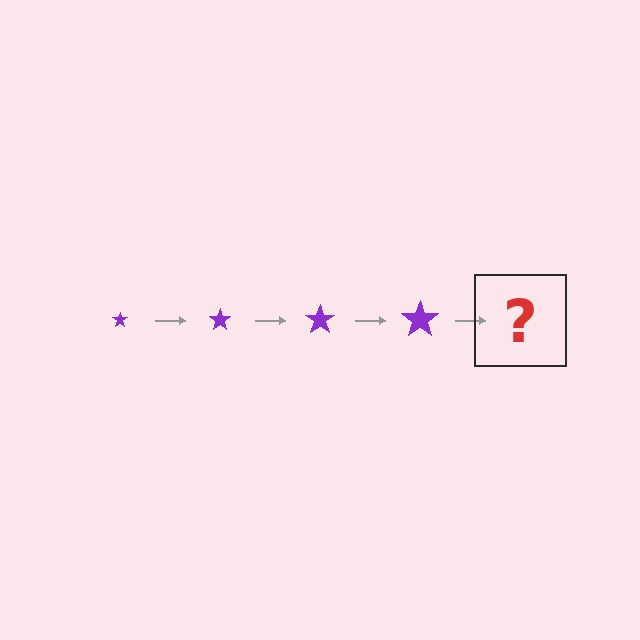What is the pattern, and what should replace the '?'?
The pattern is that the star gets progressively larger each step. The '?' should be a purple star, larger than the previous one.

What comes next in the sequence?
The next element should be a purple star, larger than the previous one.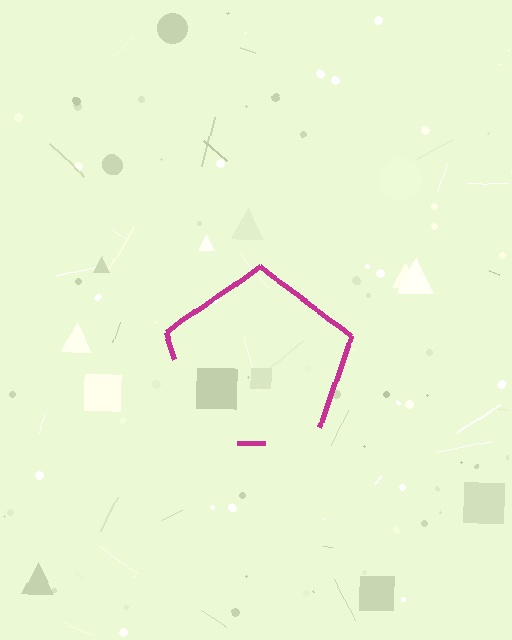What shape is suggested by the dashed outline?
The dashed outline suggests a pentagon.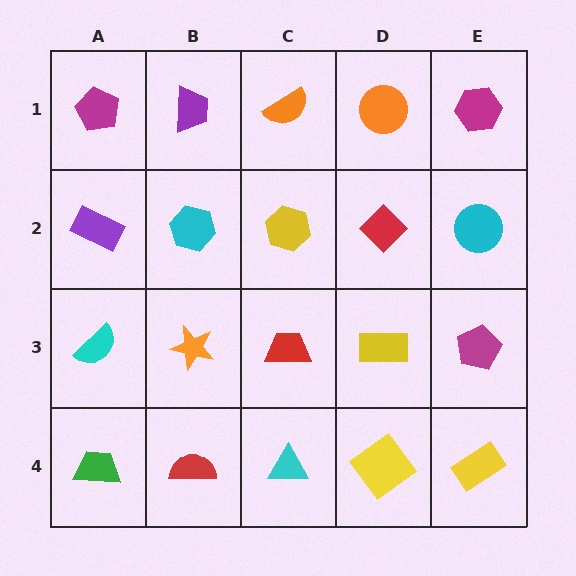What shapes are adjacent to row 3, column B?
A cyan hexagon (row 2, column B), a red semicircle (row 4, column B), a cyan semicircle (row 3, column A), a red trapezoid (row 3, column C).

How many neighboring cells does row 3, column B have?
4.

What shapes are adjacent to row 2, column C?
An orange semicircle (row 1, column C), a red trapezoid (row 3, column C), a cyan hexagon (row 2, column B), a red diamond (row 2, column D).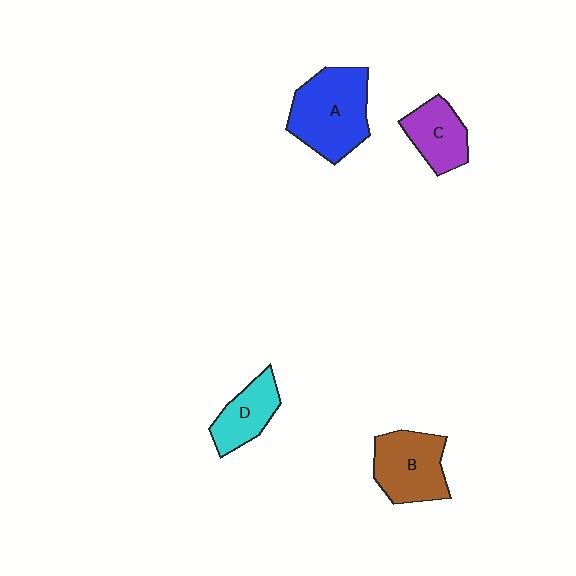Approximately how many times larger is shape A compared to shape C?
Approximately 1.7 times.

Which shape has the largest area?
Shape A (blue).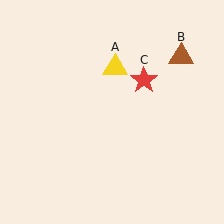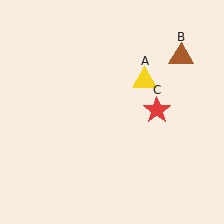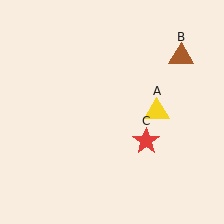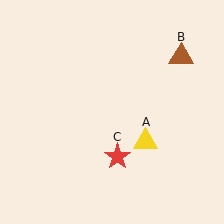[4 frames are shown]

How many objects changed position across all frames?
2 objects changed position: yellow triangle (object A), red star (object C).